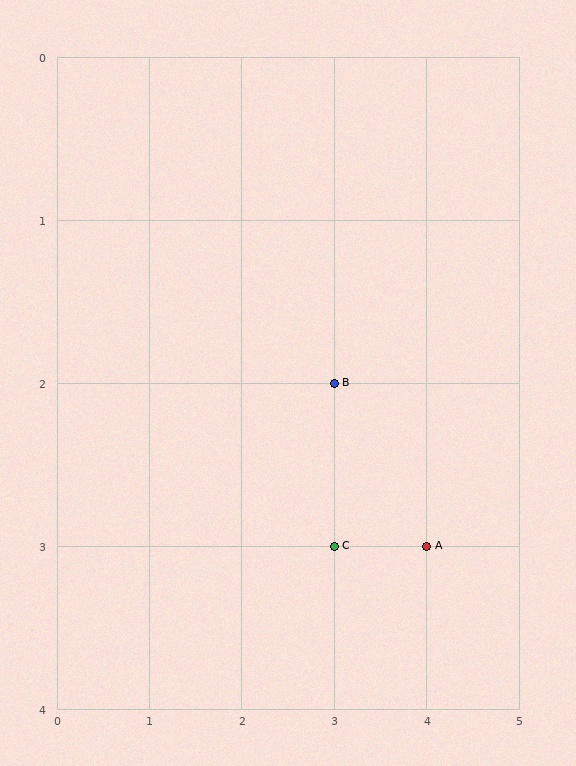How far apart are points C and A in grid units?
Points C and A are 1 column apart.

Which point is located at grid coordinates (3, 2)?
Point B is at (3, 2).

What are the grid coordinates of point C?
Point C is at grid coordinates (3, 3).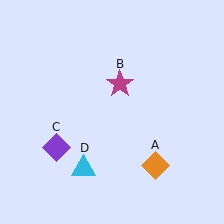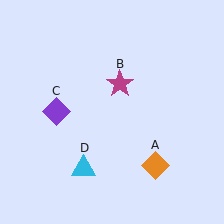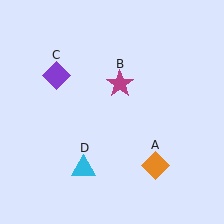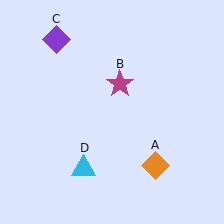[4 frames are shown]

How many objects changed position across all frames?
1 object changed position: purple diamond (object C).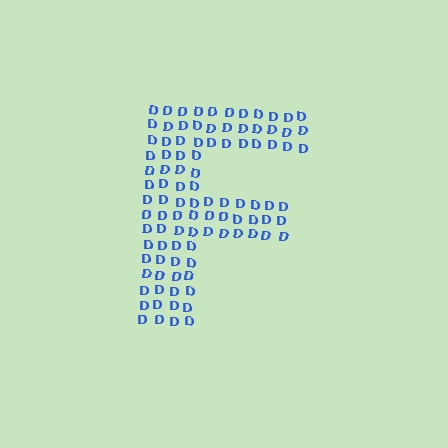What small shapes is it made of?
It is made of small letter D's.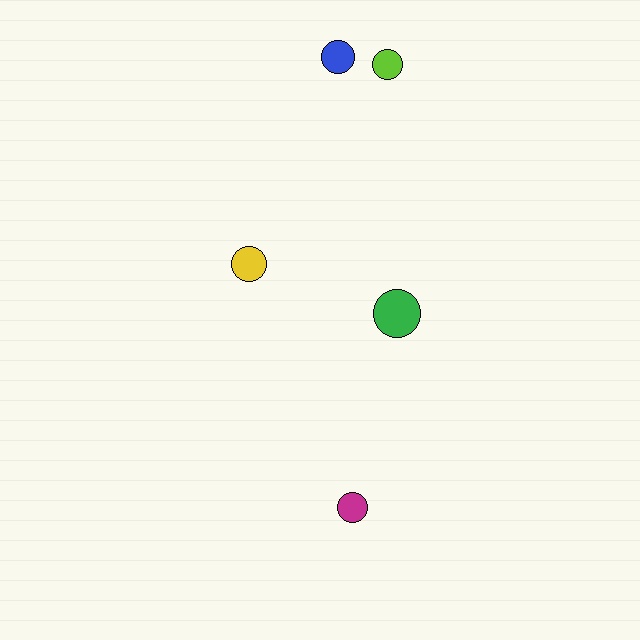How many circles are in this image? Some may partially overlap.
There are 5 circles.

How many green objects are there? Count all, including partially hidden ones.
There is 1 green object.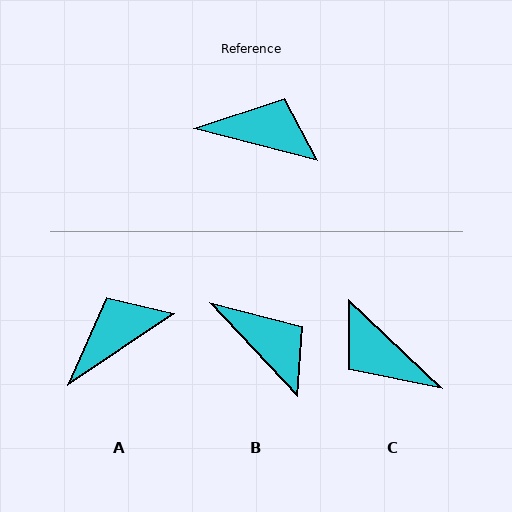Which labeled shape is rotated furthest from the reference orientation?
C, about 151 degrees away.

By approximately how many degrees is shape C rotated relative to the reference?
Approximately 151 degrees counter-clockwise.